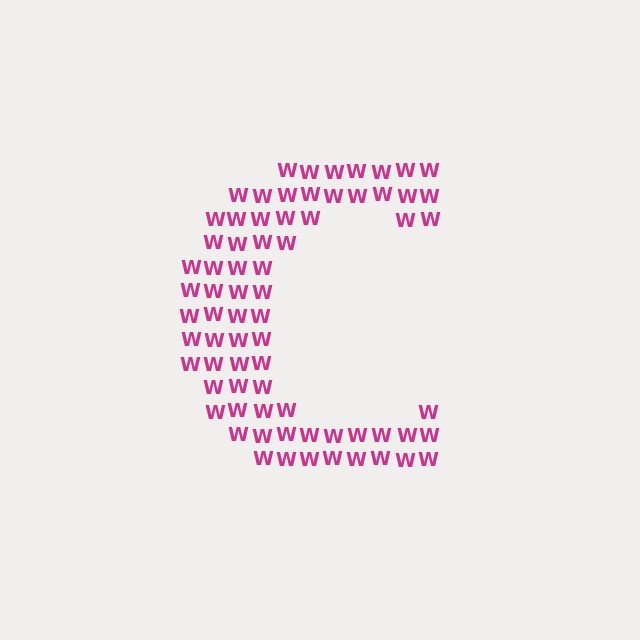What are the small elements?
The small elements are letter W's.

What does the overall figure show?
The overall figure shows the letter C.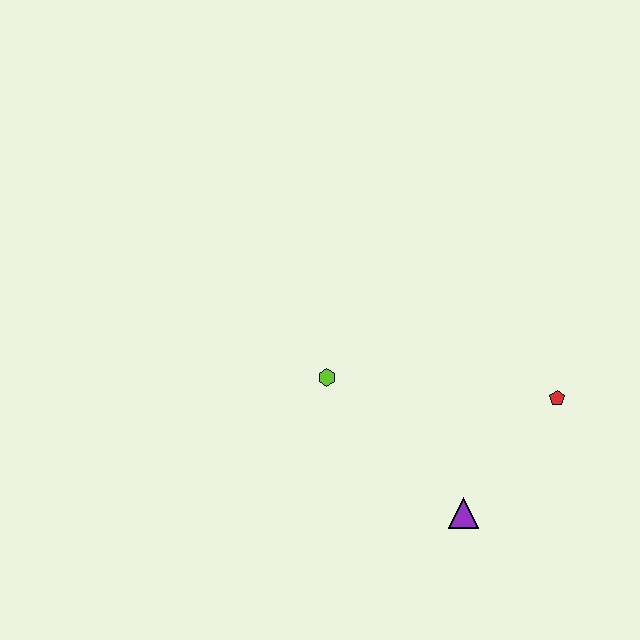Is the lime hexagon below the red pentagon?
No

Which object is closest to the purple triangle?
The red pentagon is closest to the purple triangle.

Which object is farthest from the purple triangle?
The lime hexagon is farthest from the purple triangle.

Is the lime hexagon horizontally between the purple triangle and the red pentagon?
No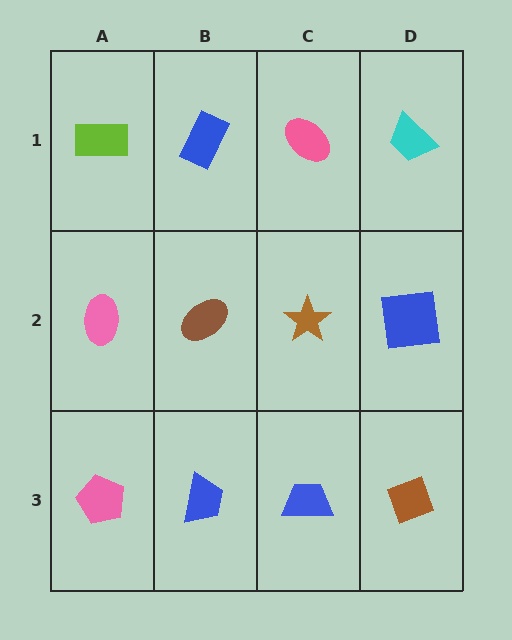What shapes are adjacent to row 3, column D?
A blue square (row 2, column D), a blue trapezoid (row 3, column C).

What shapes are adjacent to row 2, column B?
A blue rectangle (row 1, column B), a blue trapezoid (row 3, column B), a pink ellipse (row 2, column A), a brown star (row 2, column C).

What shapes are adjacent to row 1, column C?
A brown star (row 2, column C), a blue rectangle (row 1, column B), a cyan trapezoid (row 1, column D).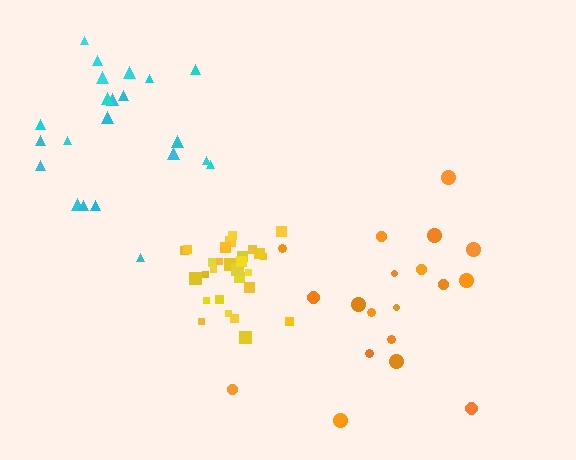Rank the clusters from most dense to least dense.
yellow, cyan, orange.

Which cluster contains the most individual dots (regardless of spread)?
Yellow (29).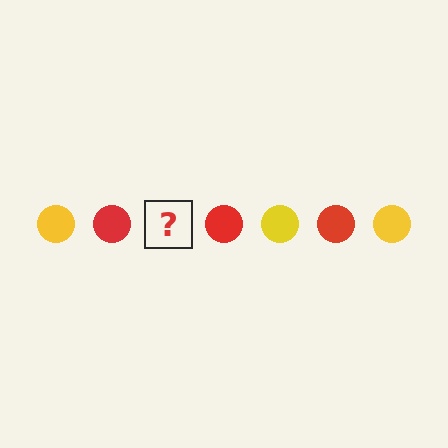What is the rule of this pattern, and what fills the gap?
The rule is that the pattern cycles through yellow, red circles. The gap should be filled with a yellow circle.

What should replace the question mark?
The question mark should be replaced with a yellow circle.